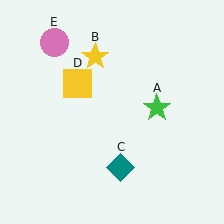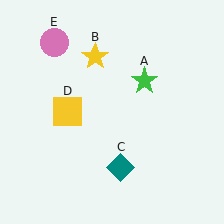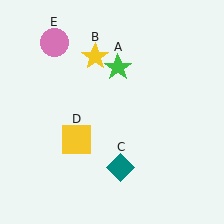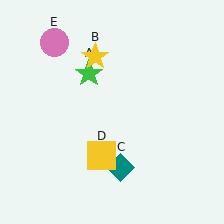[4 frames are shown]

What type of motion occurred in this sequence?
The green star (object A), yellow square (object D) rotated counterclockwise around the center of the scene.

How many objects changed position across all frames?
2 objects changed position: green star (object A), yellow square (object D).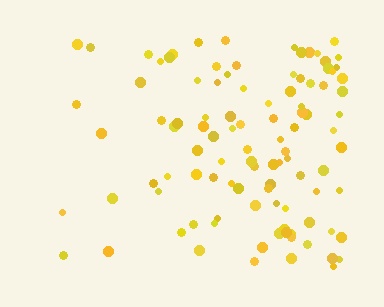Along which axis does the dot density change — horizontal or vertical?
Horizontal.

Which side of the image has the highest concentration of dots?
The right.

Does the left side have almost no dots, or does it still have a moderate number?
Still a moderate number, just noticeably fewer than the right.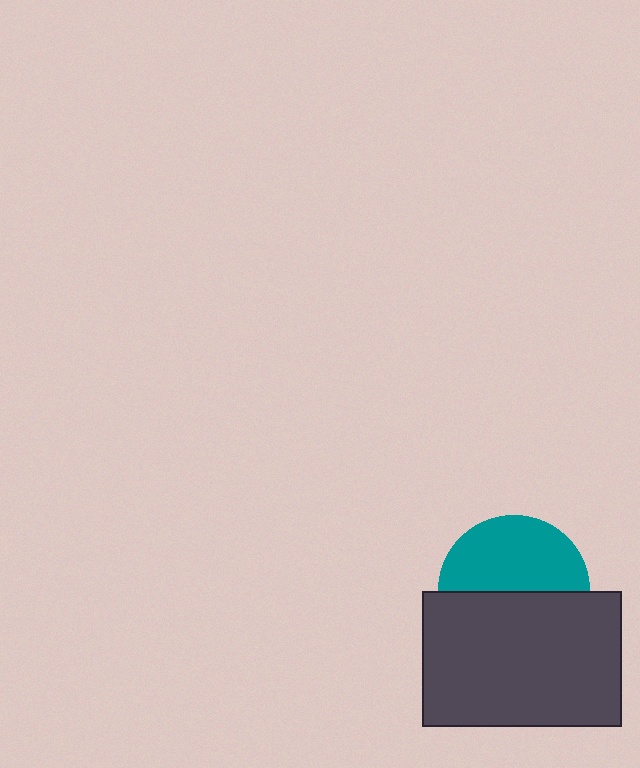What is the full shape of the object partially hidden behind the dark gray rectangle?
The partially hidden object is a teal circle.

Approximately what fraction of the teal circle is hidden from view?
Roughly 49% of the teal circle is hidden behind the dark gray rectangle.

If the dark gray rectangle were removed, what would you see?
You would see the complete teal circle.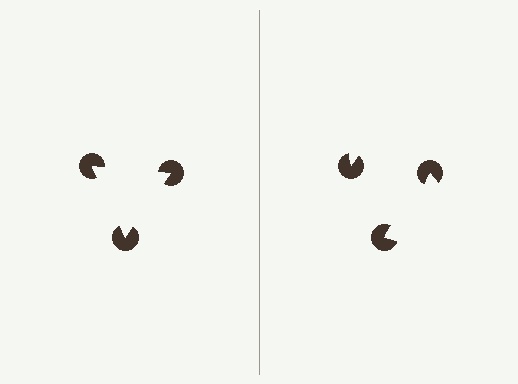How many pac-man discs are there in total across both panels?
6 — 3 on each side.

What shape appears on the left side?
An illusory triangle.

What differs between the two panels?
The pac-man discs are positioned identically on both sides; only the wedge orientations differ. On the left they align to a triangle; on the right they are misaligned.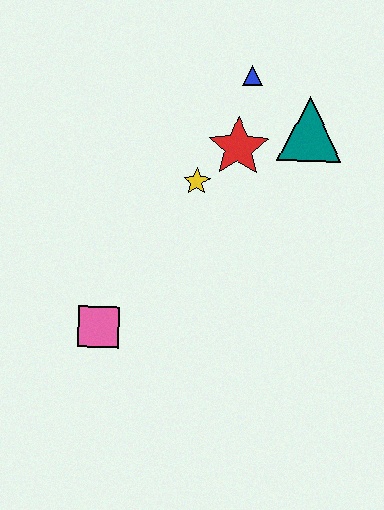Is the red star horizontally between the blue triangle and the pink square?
Yes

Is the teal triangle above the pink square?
Yes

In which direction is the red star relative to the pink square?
The red star is above the pink square.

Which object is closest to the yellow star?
The red star is closest to the yellow star.